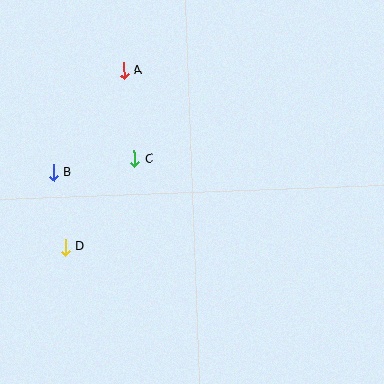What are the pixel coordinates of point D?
Point D is at (65, 247).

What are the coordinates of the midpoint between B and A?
The midpoint between B and A is at (89, 122).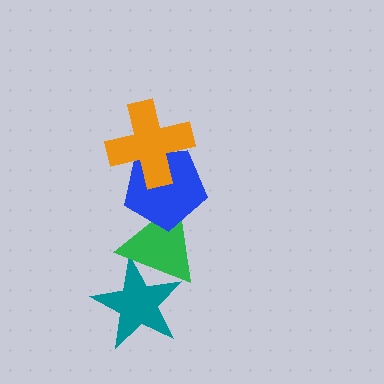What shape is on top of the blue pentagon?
The orange cross is on top of the blue pentagon.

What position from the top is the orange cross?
The orange cross is 1st from the top.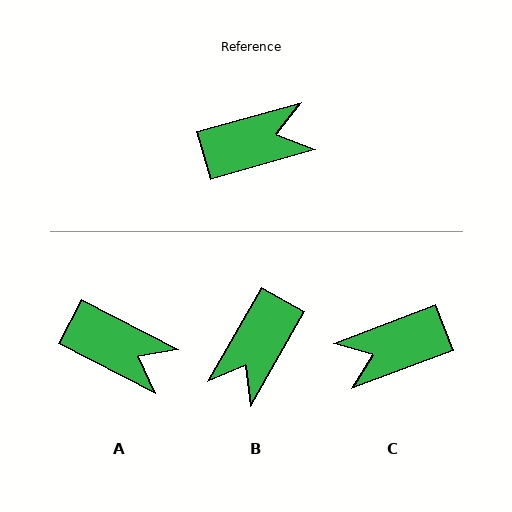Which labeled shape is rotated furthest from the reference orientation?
C, about 175 degrees away.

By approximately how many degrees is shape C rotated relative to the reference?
Approximately 175 degrees clockwise.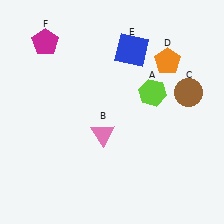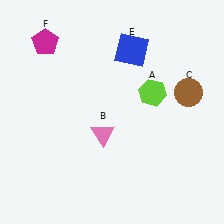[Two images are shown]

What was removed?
The orange pentagon (D) was removed in Image 2.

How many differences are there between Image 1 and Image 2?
There is 1 difference between the two images.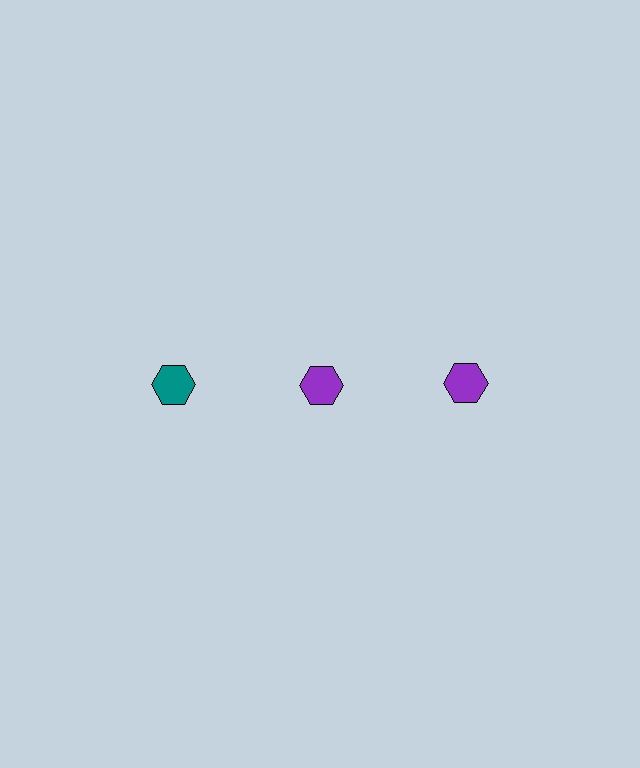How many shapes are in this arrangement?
There are 3 shapes arranged in a grid pattern.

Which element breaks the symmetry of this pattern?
The teal hexagon in the top row, leftmost column breaks the symmetry. All other shapes are purple hexagons.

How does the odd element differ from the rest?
It has a different color: teal instead of purple.